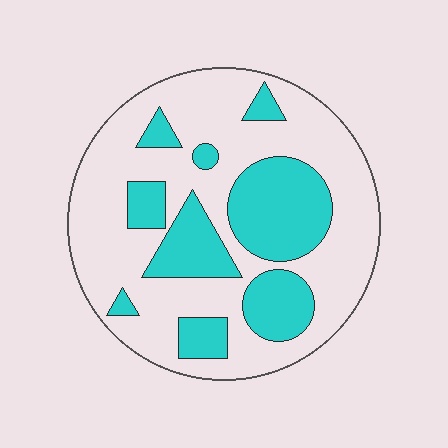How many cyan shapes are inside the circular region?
9.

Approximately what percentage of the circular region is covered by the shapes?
Approximately 30%.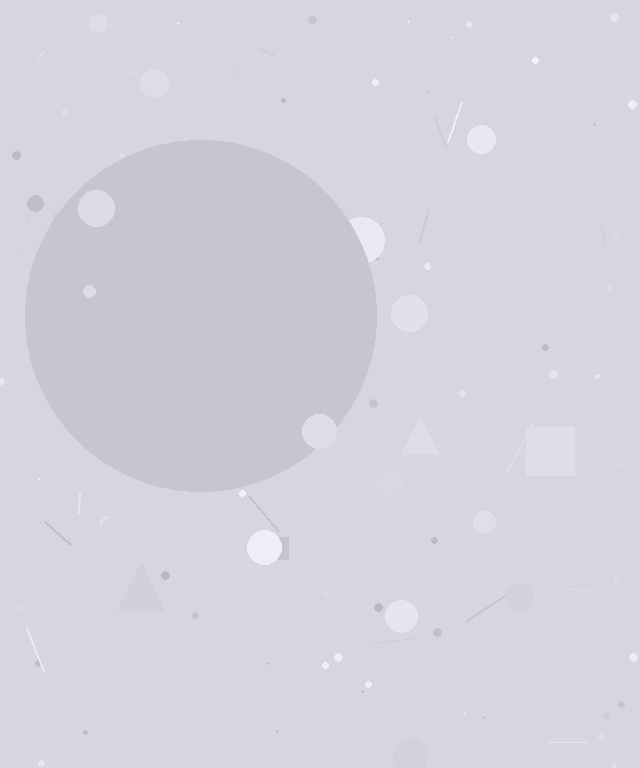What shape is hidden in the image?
A circle is hidden in the image.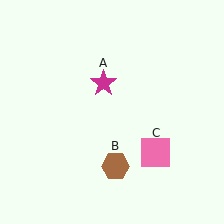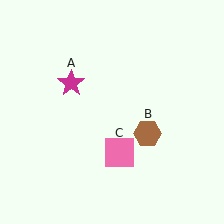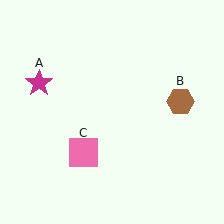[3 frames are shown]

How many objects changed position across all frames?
3 objects changed position: magenta star (object A), brown hexagon (object B), pink square (object C).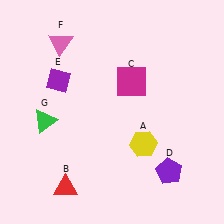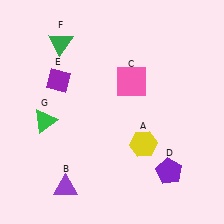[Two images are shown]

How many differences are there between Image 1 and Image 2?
There are 3 differences between the two images.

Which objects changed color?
B changed from red to purple. C changed from magenta to pink. F changed from pink to green.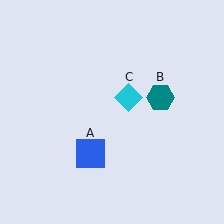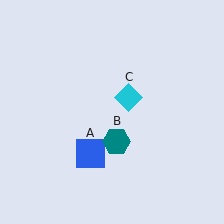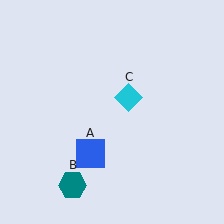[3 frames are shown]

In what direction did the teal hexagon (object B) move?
The teal hexagon (object B) moved down and to the left.